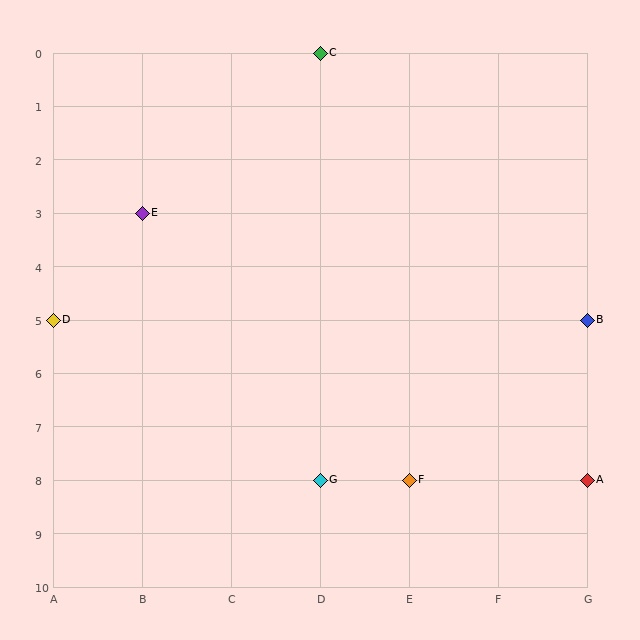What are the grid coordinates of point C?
Point C is at grid coordinates (D, 0).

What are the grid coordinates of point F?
Point F is at grid coordinates (E, 8).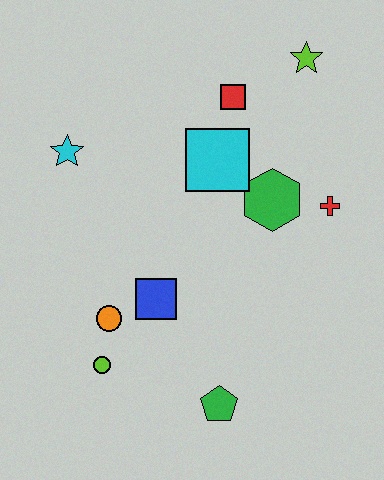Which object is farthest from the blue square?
The lime star is farthest from the blue square.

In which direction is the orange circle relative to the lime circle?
The orange circle is above the lime circle.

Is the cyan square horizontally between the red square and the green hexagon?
No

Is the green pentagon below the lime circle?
Yes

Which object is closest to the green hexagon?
The red cross is closest to the green hexagon.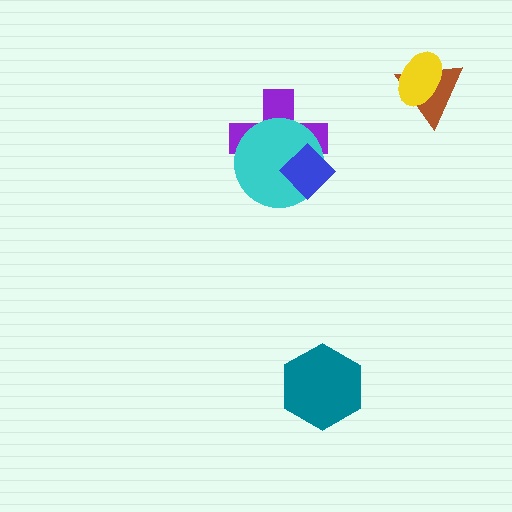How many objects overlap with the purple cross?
2 objects overlap with the purple cross.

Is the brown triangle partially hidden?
Yes, it is partially covered by another shape.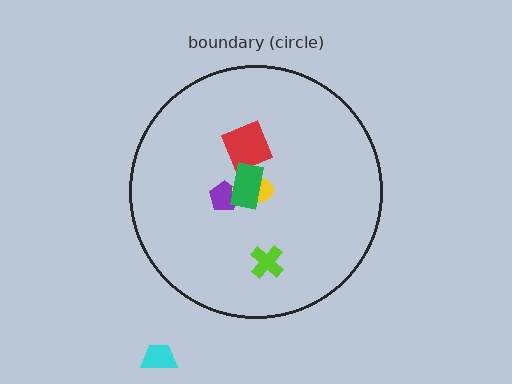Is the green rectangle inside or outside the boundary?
Inside.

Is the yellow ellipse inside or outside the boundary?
Inside.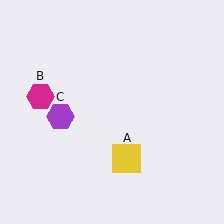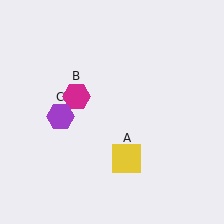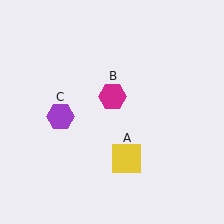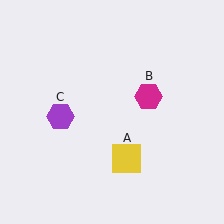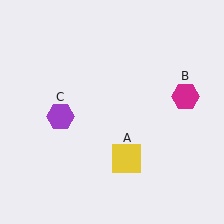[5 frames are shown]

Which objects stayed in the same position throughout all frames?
Yellow square (object A) and purple hexagon (object C) remained stationary.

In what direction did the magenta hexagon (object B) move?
The magenta hexagon (object B) moved right.